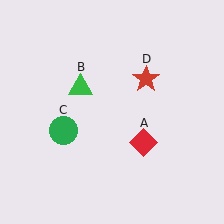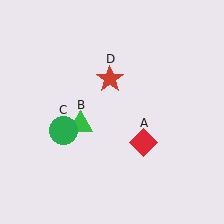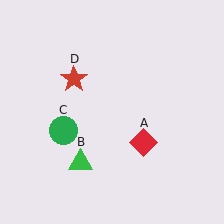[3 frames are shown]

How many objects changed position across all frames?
2 objects changed position: green triangle (object B), red star (object D).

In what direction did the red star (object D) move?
The red star (object D) moved left.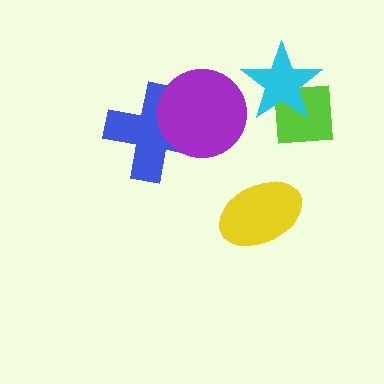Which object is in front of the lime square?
The cyan star is in front of the lime square.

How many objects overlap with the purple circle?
1 object overlaps with the purple circle.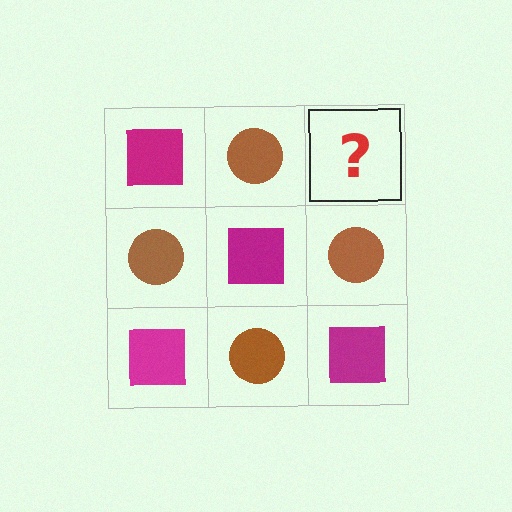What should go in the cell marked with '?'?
The missing cell should contain a magenta square.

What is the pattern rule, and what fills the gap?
The rule is that it alternates magenta square and brown circle in a checkerboard pattern. The gap should be filled with a magenta square.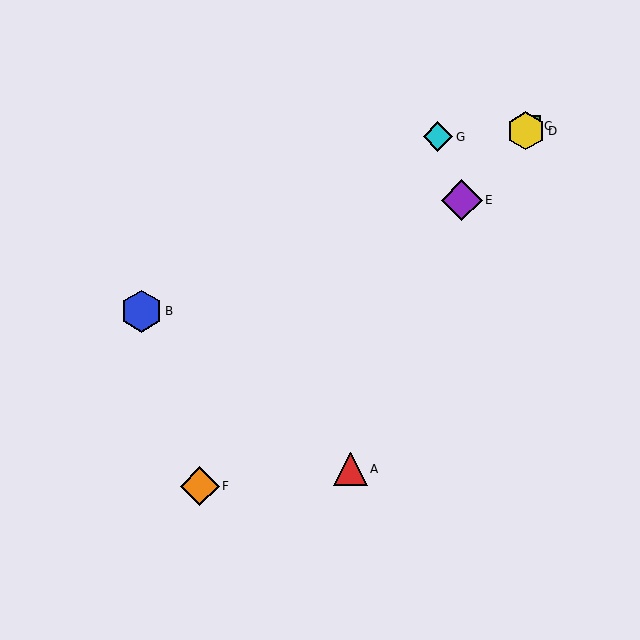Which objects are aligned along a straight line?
Objects C, D, E, F are aligned along a straight line.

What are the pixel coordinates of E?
Object E is at (462, 200).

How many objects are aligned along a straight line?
4 objects (C, D, E, F) are aligned along a straight line.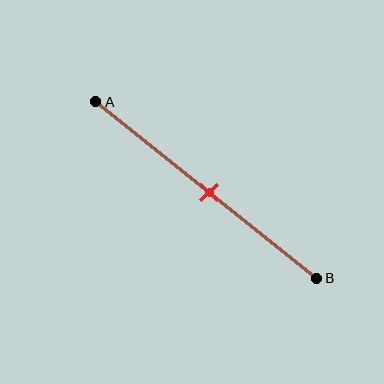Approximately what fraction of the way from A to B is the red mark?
The red mark is approximately 50% of the way from A to B.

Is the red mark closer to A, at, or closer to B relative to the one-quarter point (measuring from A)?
The red mark is closer to point B than the one-quarter point of segment AB.